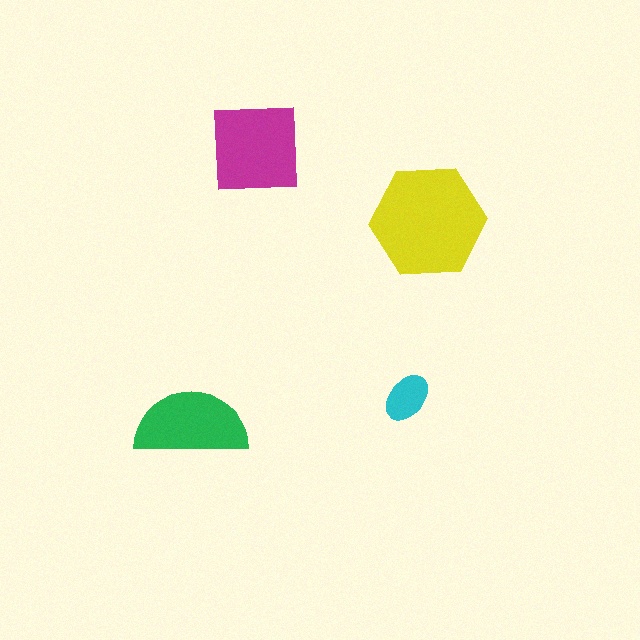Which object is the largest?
The yellow hexagon.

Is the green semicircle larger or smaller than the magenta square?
Smaller.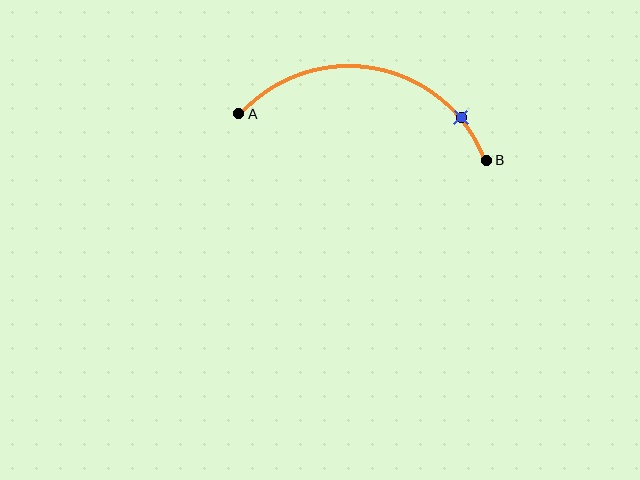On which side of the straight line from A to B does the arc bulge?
The arc bulges above the straight line connecting A and B.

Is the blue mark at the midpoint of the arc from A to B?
No. The blue mark lies on the arc but is closer to endpoint B. The arc midpoint would be at the point on the curve equidistant along the arc from both A and B.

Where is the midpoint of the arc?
The arc midpoint is the point on the curve farthest from the straight line joining A and B. It sits above that line.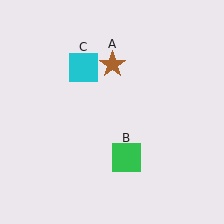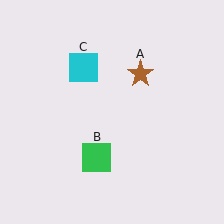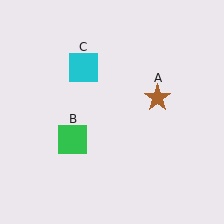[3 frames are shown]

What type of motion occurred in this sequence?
The brown star (object A), green square (object B) rotated clockwise around the center of the scene.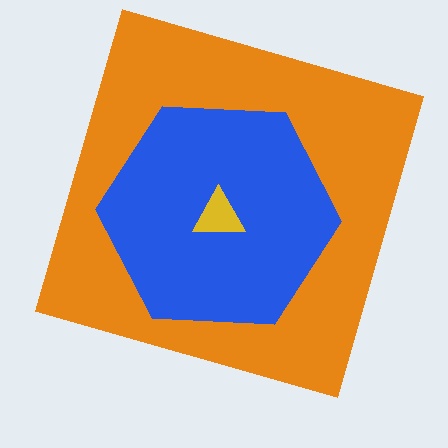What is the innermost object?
The yellow triangle.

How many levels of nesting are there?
3.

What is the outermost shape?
The orange square.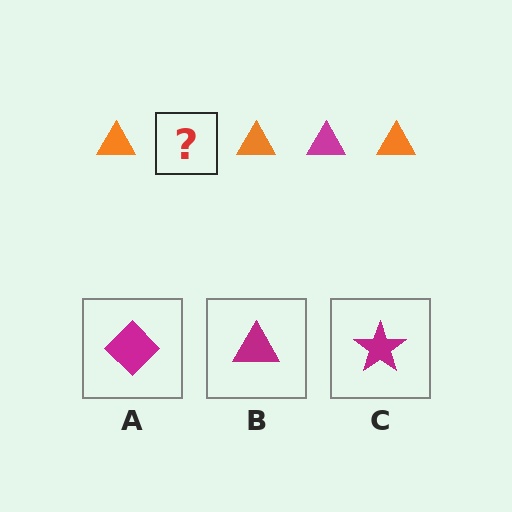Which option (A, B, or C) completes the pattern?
B.